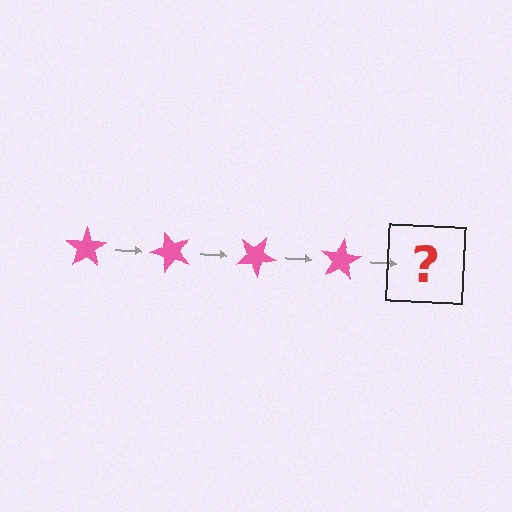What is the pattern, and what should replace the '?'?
The pattern is that the star rotates 50 degrees each step. The '?' should be a pink star rotated 200 degrees.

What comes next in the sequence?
The next element should be a pink star rotated 200 degrees.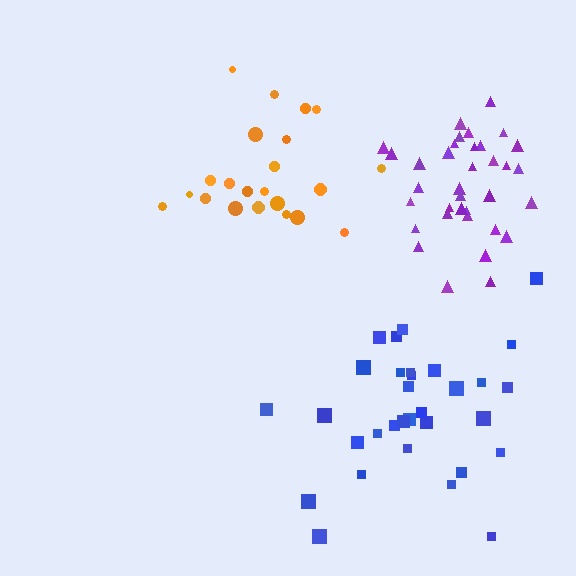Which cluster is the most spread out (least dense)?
Orange.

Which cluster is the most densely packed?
Purple.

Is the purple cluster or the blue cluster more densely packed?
Purple.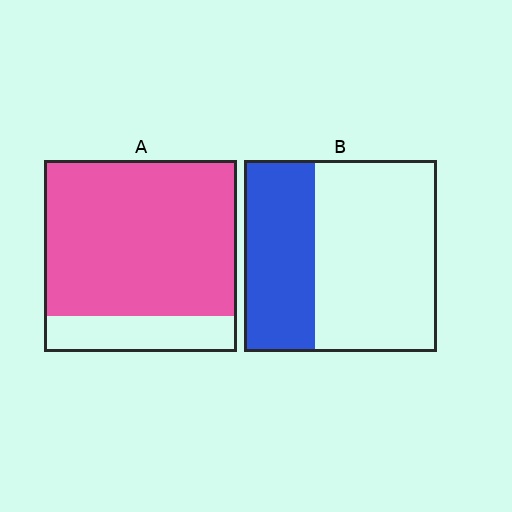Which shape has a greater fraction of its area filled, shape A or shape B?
Shape A.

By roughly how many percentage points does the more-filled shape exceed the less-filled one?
By roughly 45 percentage points (A over B).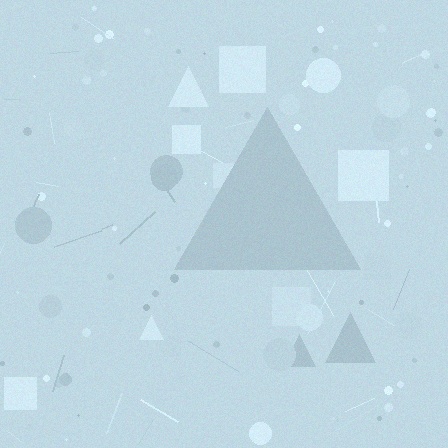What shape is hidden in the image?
A triangle is hidden in the image.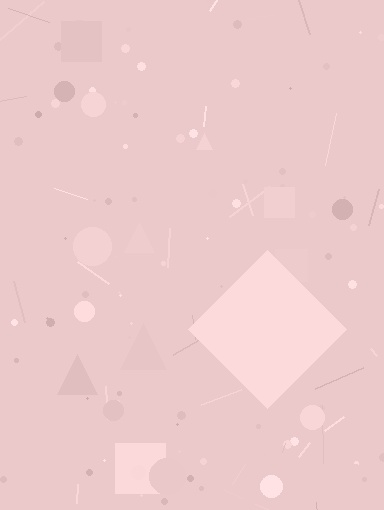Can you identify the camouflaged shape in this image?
The camouflaged shape is a diamond.